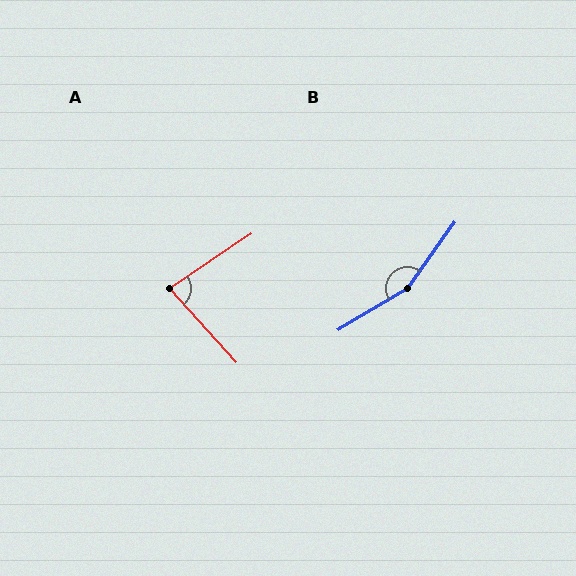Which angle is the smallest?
A, at approximately 81 degrees.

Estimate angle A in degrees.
Approximately 81 degrees.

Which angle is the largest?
B, at approximately 156 degrees.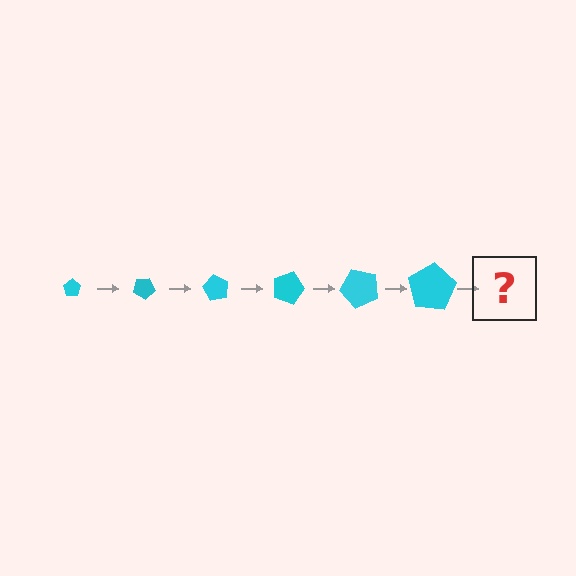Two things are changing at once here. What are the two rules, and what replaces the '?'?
The two rules are that the pentagon grows larger each step and it rotates 30 degrees each step. The '?' should be a pentagon, larger than the previous one and rotated 180 degrees from the start.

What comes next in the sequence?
The next element should be a pentagon, larger than the previous one and rotated 180 degrees from the start.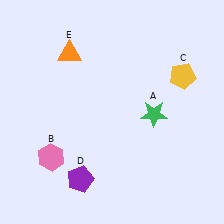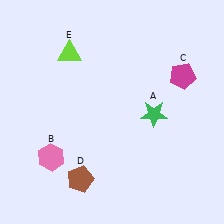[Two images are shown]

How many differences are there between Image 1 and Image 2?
There are 3 differences between the two images.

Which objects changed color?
C changed from yellow to magenta. D changed from purple to brown. E changed from orange to lime.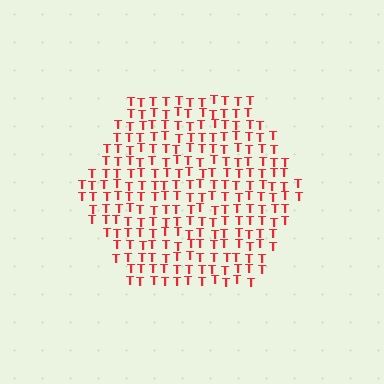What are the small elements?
The small elements are letter T's.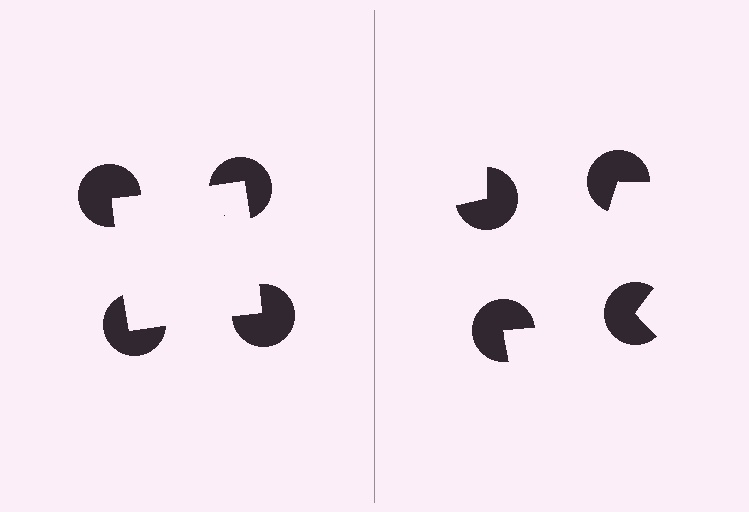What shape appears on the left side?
An illusory square.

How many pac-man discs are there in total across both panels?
8 — 4 on each side.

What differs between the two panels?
The pac-man discs are positioned identically on both sides; only the wedge orientations differ. On the left they align to a square; on the right they are misaligned.